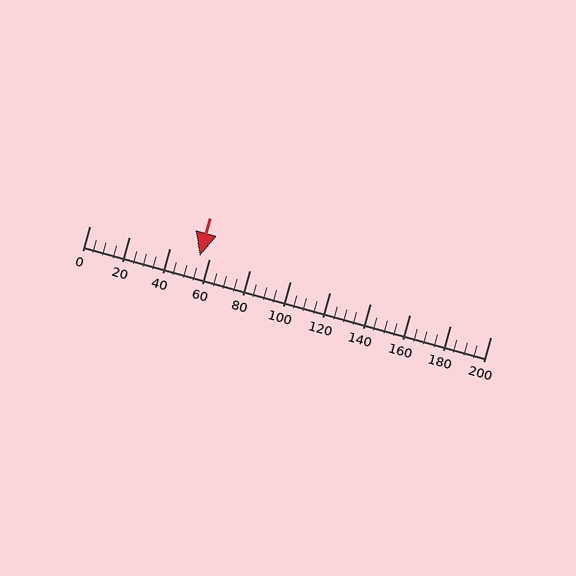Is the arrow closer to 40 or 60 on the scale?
The arrow is closer to 60.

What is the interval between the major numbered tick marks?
The major tick marks are spaced 20 units apart.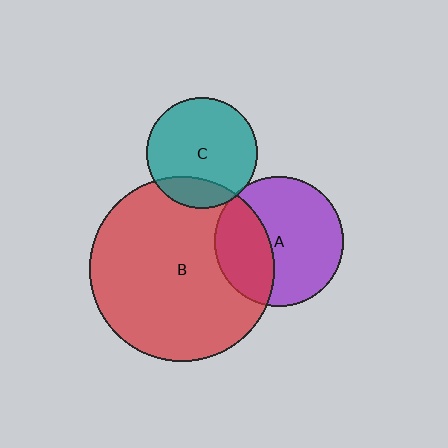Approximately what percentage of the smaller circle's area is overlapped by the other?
Approximately 5%.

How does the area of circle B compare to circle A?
Approximately 2.1 times.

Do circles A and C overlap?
Yes.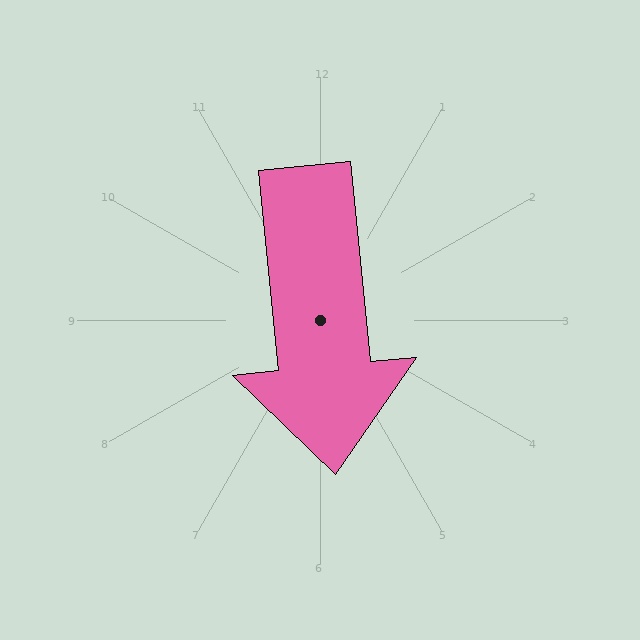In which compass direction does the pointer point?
South.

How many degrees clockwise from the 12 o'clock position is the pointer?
Approximately 174 degrees.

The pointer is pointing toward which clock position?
Roughly 6 o'clock.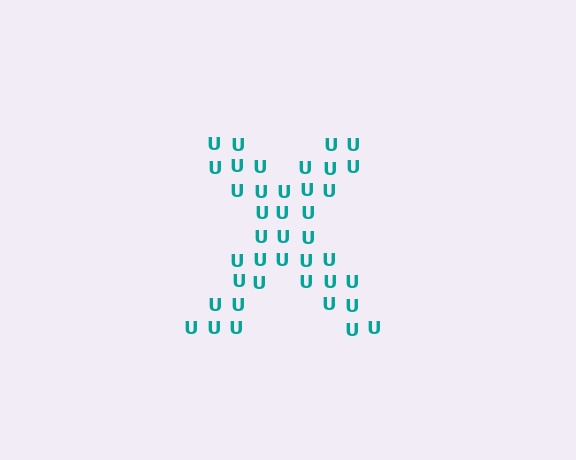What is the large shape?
The large shape is the letter X.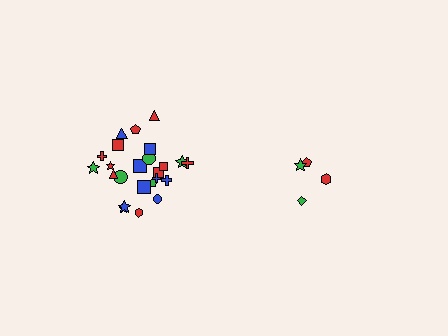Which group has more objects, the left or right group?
The left group.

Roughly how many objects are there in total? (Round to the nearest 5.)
Roughly 30 objects in total.